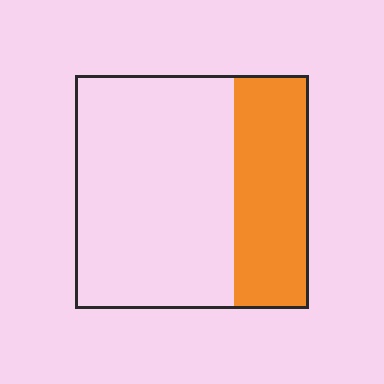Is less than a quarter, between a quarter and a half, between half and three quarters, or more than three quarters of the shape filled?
Between a quarter and a half.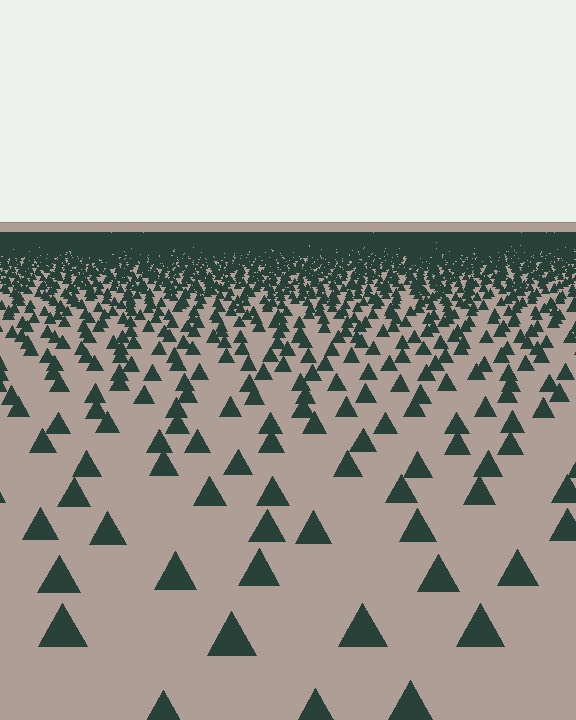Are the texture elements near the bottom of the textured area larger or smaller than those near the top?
Larger. Near the bottom, elements are closer to the viewer and appear at a bigger on-screen size.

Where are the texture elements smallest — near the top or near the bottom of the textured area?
Near the top.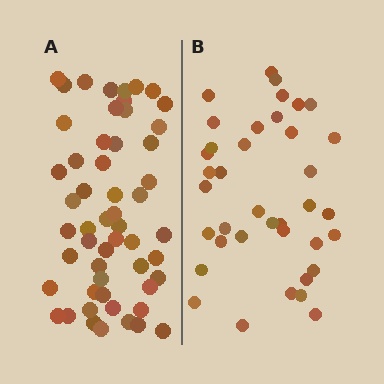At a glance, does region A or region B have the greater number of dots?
Region A (the left region) has more dots.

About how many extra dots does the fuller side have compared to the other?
Region A has approximately 15 more dots than region B.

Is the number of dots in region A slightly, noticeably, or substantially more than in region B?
Region A has noticeably more, but not dramatically so. The ratio is roughly 1.4 to 1.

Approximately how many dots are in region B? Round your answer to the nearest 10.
About 40 dots. (The exact count is 38, which rounds to 40.)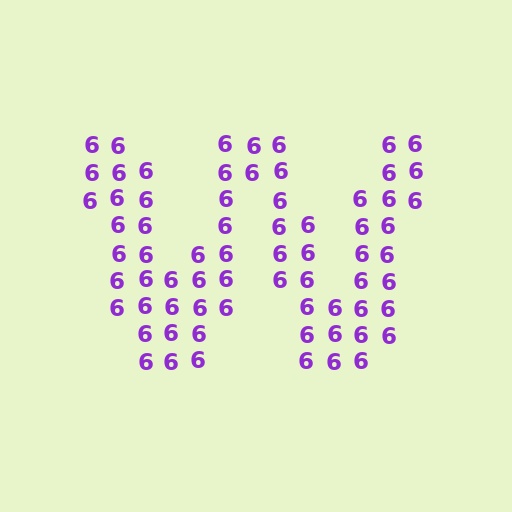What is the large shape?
The large shape is the letter W.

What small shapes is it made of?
It is made of small digit 6's.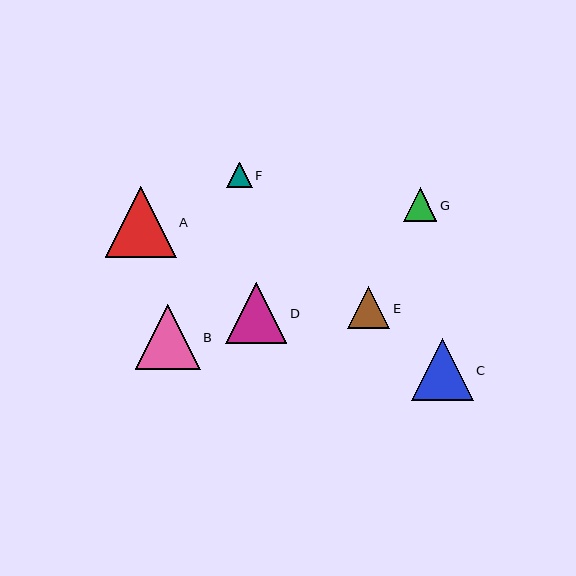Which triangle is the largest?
Triangle A is the largest with a size of approximately 71 pixels.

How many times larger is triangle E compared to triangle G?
Triangle E is approximately 1.3 times the size of triangle G.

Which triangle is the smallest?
Triangle F is the smallest with a size of approximately 25 pixels.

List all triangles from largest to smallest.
From largest to smallest: A, B, C, D, E, G, F.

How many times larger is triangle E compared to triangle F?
Triangle E is approximately 1.6 times the size of triangle F.